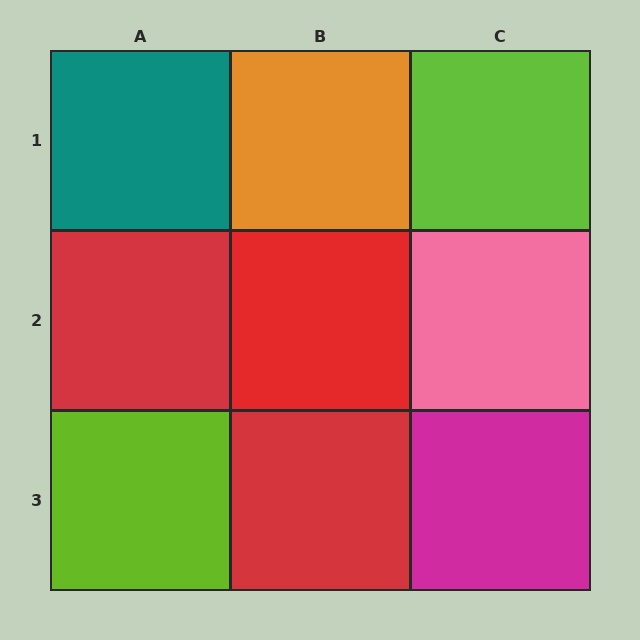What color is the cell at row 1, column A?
Teal.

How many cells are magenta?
1 cell is magenta.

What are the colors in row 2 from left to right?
Red, red, pink.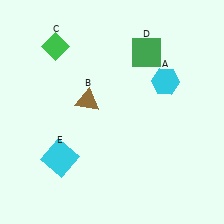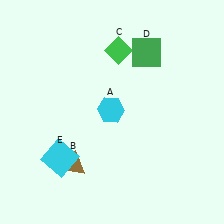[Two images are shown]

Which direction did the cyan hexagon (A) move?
The cyan hexagon (A) moved left.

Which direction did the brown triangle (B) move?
The brown triangle (B) moved down.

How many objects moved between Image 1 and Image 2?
3 objects moved between the two images.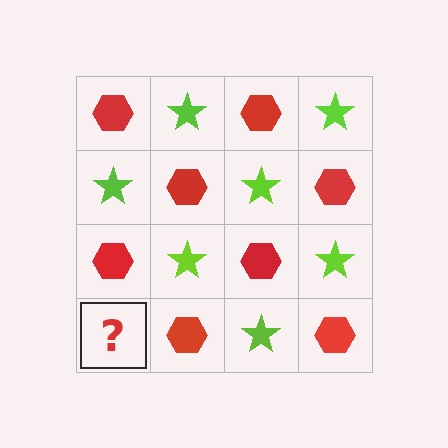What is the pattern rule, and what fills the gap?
The rule is that it alternates red hexagon and lime star in a checkerboard pattern. The gap should be filled with a lime star.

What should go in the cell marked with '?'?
The missing cell should contain a lime star.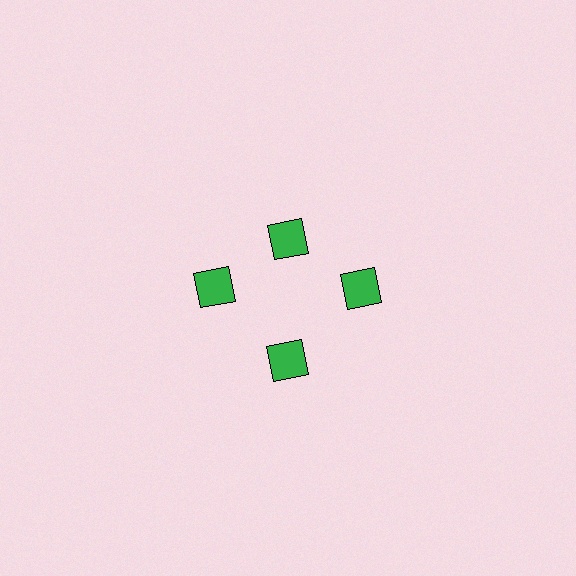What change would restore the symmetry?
The symmetry would be restored by moving it outward, back onto the ring so that all 4 squares sit at equal angles and equal distance from the center.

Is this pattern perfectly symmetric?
No. The 4 green squares are arranged in a ring, but one element near the 12 o'clock position is pulled inward toward the center, breaking the 4-fold rotational symmetry.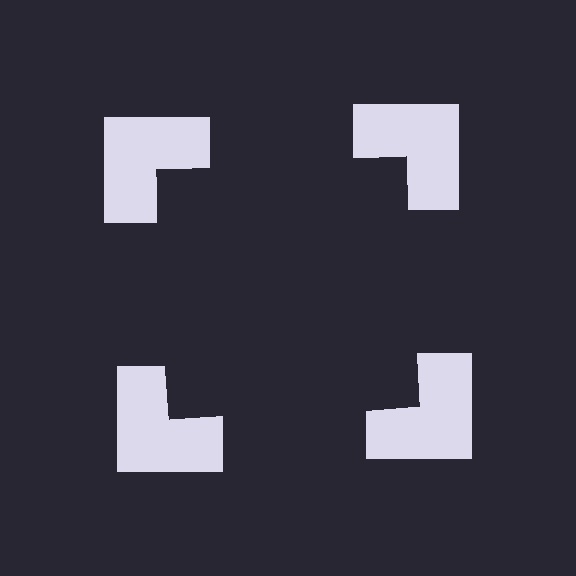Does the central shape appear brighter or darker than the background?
It typically appears slightly darker than the background, even though no actual brightness change is drawn.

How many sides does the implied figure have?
4 sides.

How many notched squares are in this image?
There are 4 — one at each vertex of the illusory square.